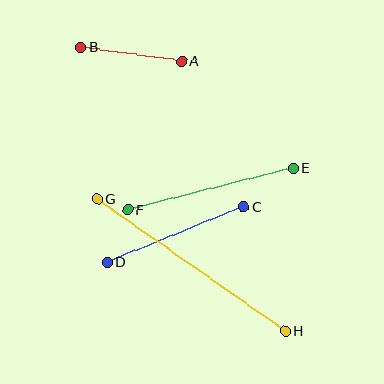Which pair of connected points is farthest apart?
Points G and H are farthest apart.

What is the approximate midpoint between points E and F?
The midpoint is at approximately (210, 189) pixels.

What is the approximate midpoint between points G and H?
The midpoint is at approximately (191, 265) pixels.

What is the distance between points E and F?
The distance is approximately 170 pixels.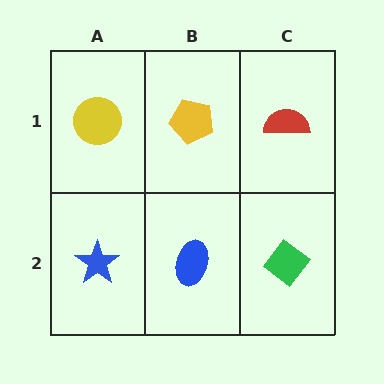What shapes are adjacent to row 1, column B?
A blue ellipse (row 2, column B), a yellow circle (row 1, column A), a red semicircle (row 1, column C).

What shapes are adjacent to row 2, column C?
A red semicircle (row 1, column C), a blue ellipse (row 2, column B).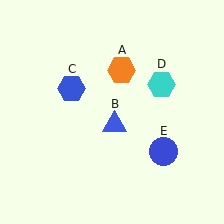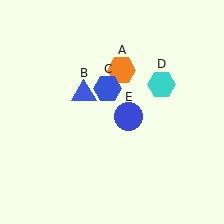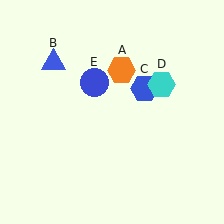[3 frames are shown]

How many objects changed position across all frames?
3 objects changed position: blue triangle (object B), blue hexagon (object C), blue circle (object E).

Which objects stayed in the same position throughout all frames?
Orange hexagon (object A) and cyan hexagon (object D) remained stationary.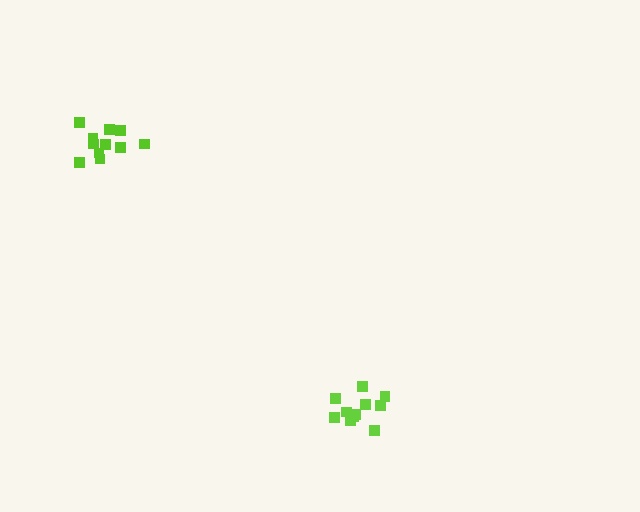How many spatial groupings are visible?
There are 2 spatial groupings.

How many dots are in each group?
Group 1: 11 dots, Group 2: 11 dots (22 total).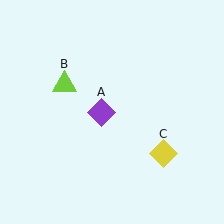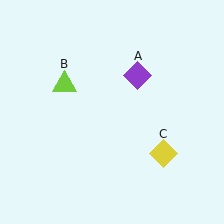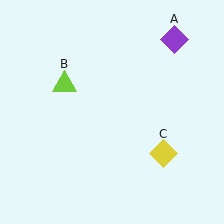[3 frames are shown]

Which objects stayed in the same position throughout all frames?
Lime triangle (object B) and yellow diamond (object C) remained stationary.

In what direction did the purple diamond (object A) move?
The purple diamond (object A) moved up and to the right.